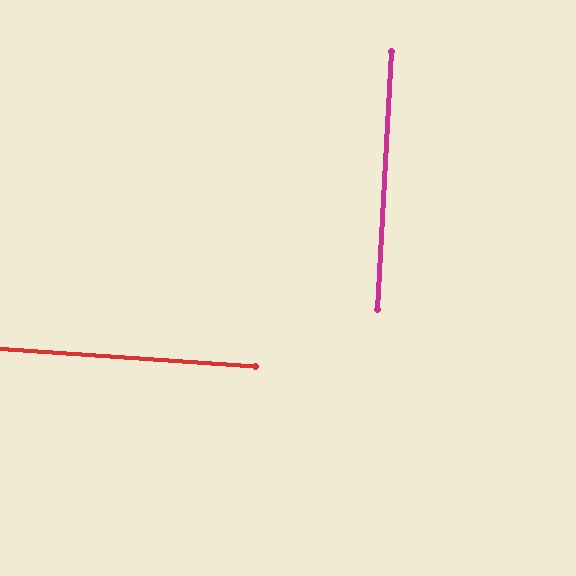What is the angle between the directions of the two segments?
Approximately 89 degrees.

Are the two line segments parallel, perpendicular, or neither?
Perpendicular — they meet at approximately 89°.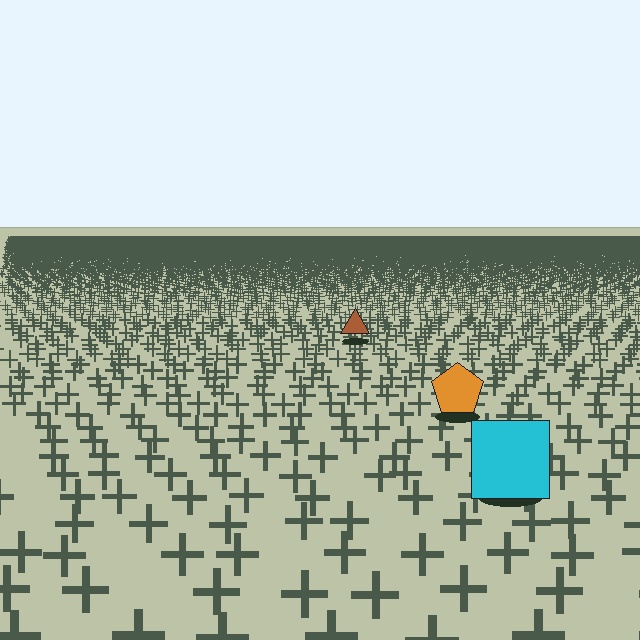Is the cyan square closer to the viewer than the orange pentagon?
Yes. The cyan square is closer — you can tell from the texture gradient: the ground texture is coarser near it.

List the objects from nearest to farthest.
From nearest to farthest: the cyan square, the orange pentagon, the brown triangle.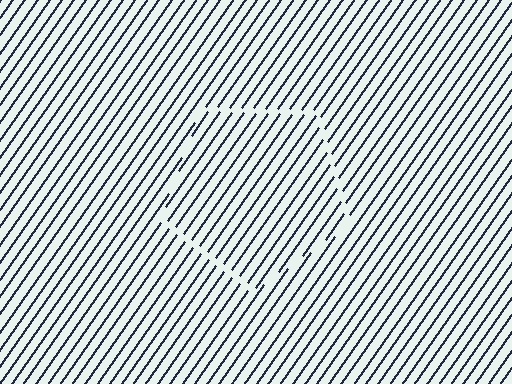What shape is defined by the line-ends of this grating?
An illusory pentagon. The interior of the shape contains the same grating, shifted by half a period — the contour is defined by the phase discontinuity where line-ends from the inner and outer gratings abut.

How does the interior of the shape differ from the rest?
The interior of the shape contains the same grating, shifted by half a period — the contour is defined by the phase discontinuity where line-ends from the inner and outer gratings abut.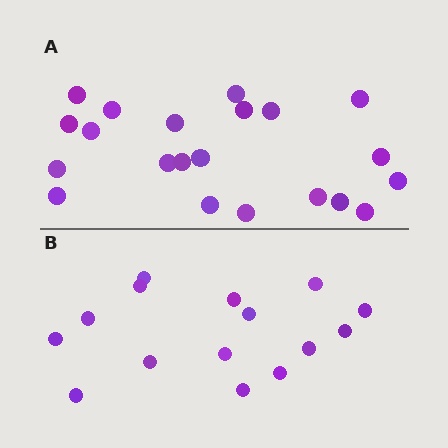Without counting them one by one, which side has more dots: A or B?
Region A (the top region) has more dots.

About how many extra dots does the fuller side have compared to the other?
Region A has about 6 more dots than region B.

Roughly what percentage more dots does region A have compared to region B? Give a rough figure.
About 40% more.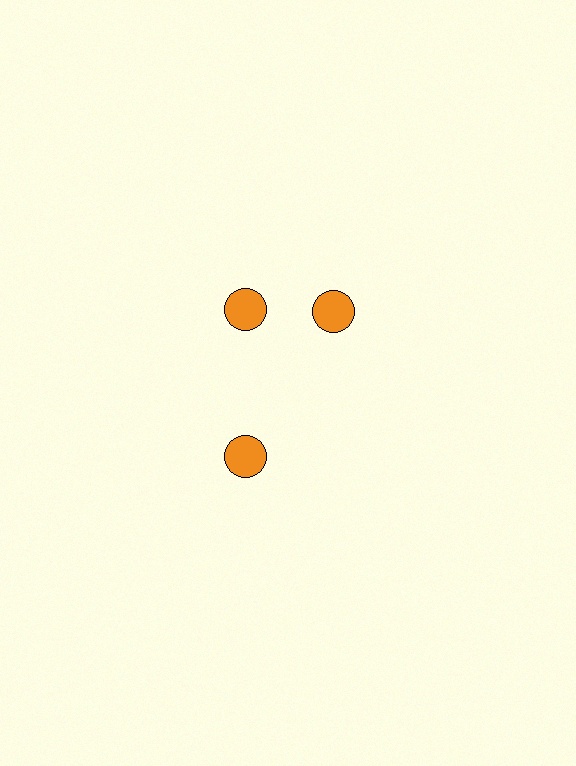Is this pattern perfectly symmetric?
No. The 3 orange circles are arranged in a ring, but one element near the 3 o'clock position is rotated out of alignment along the ring, breaking the 3-fold rotational symmetry.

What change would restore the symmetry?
The symmetry would be restored by rotating it back into even spacing with its neighbors so that all 3 circles sit at equal angles and equal distance from the center.